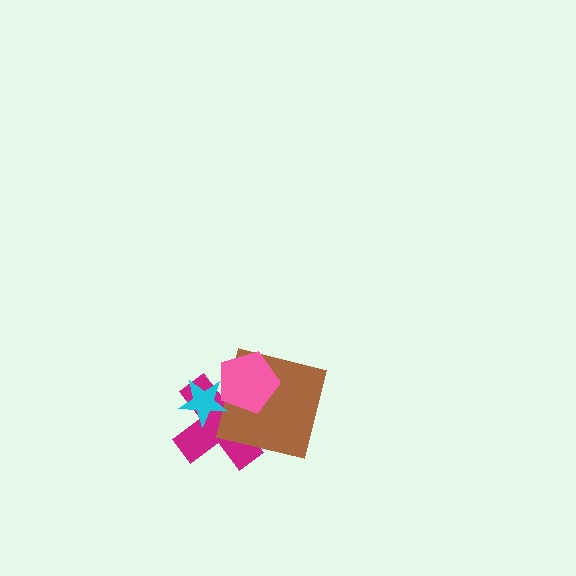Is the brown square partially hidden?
Yes, it is partially covered by another shape.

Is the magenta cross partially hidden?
Yes, it is partially covered by another shape.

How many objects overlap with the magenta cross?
3 objects overlap with the magenta cross.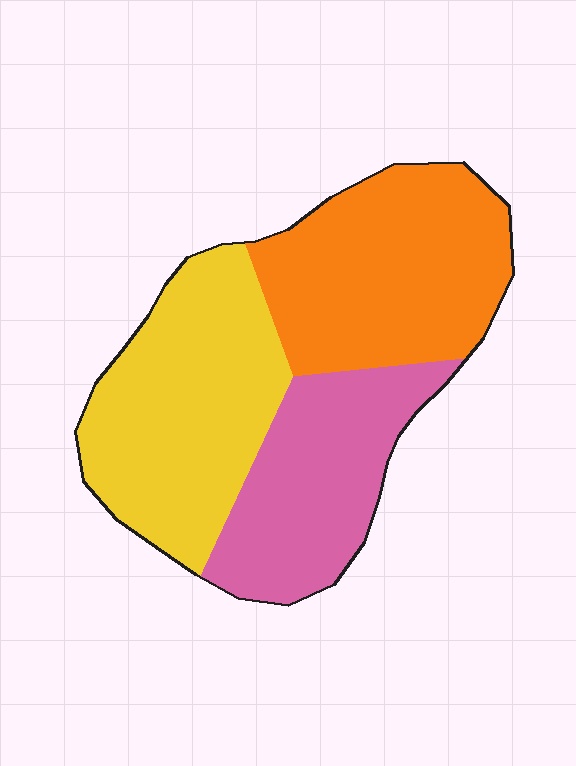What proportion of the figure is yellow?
Yellow covers roughly 35% of the figure.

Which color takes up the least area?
Pink, at roughly 30%.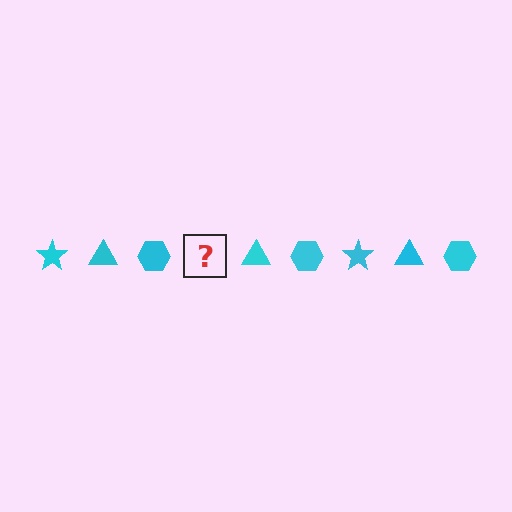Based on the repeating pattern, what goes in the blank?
The blank should be a cyan star.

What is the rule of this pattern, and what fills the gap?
The rule is that the pattern cycles through star, triangle, hexagon shapes in cyan. The gap should be filled with a cyan star.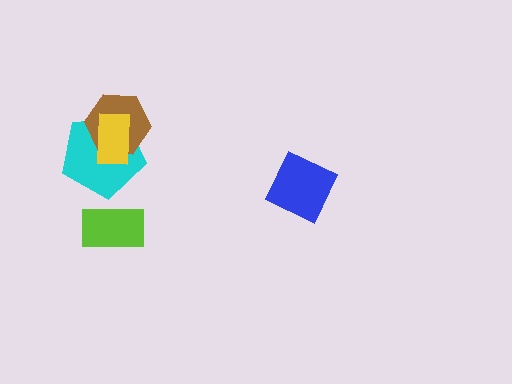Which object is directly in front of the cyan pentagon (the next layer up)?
The brown hexagon is directly in front of the cyan pentagon.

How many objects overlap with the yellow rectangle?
2 objects overlap with the yellow rectangle.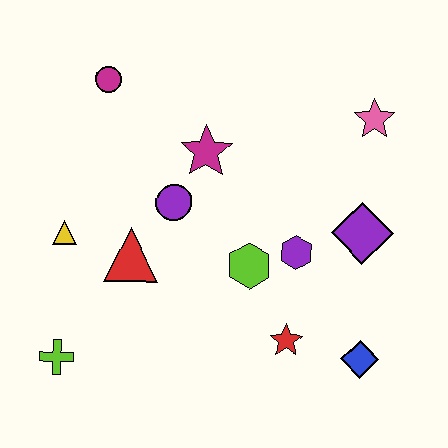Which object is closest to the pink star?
The purple diamond is closest to the pink star.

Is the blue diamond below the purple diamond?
Yes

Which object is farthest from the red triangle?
The pink star is farthest from the red triangle.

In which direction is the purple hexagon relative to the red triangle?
The purple hexagon is to the right of the red triangle.